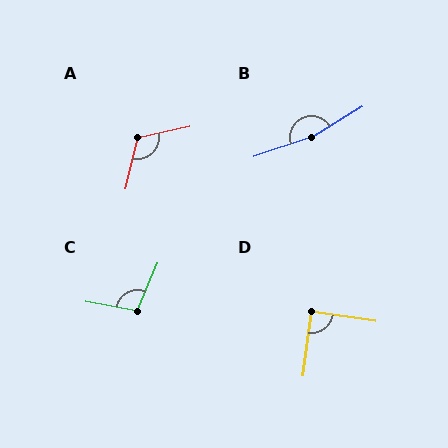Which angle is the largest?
B, at approximately 167 degrees.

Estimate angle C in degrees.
Approximately 102 degrees.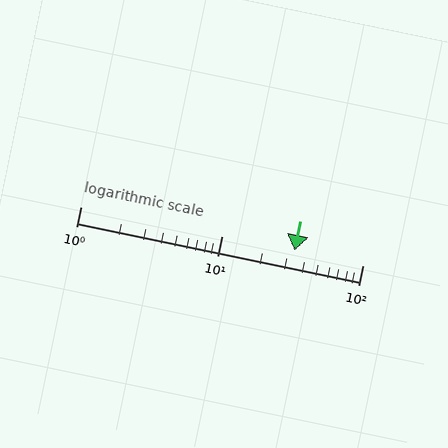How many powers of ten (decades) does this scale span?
The scale spans 2 decades, from 1 to 100.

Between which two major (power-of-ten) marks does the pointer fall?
The pointer is between 10 and 100.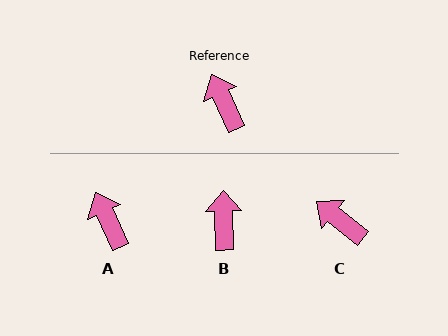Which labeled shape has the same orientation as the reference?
A.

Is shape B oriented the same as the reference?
No, it is off by about 24 degrees.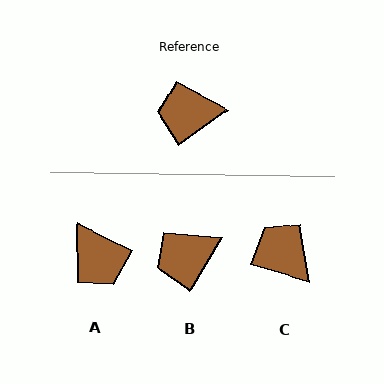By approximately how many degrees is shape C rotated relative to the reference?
Approximately 52 degrees clockwise.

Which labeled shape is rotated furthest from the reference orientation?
A, about 119 degrees away.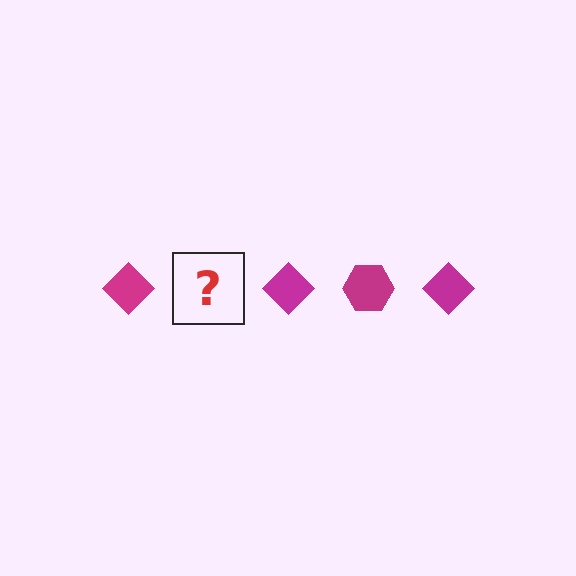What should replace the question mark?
The question mark should be replaced with a magenta hexagon.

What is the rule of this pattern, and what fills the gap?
The rule is that the pattern cycles through diamond, hexagon shapes in magenta. The gap should be filled with a magenta hexagon.